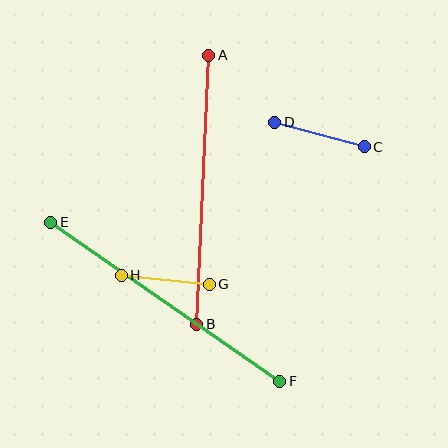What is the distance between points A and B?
The distance is approximately 269 pixels.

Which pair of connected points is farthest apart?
Points E and F are farthest apart.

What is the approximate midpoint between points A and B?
The midpoint is at approximately (203, 190) pixels.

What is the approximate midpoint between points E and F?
The midpoint is at approximately (165, 302) pixels.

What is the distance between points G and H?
The distance is approximately 89 pixels.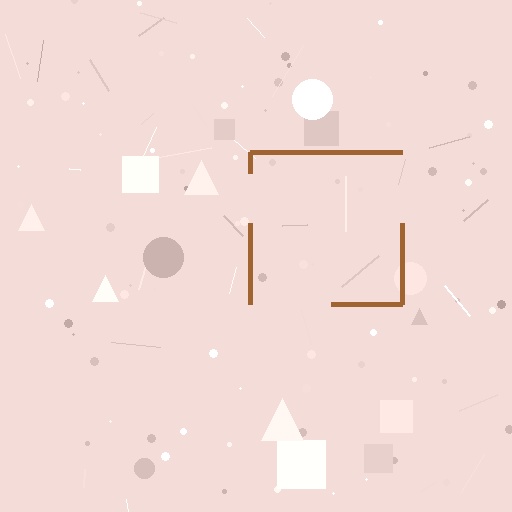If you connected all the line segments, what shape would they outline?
They would outline a square.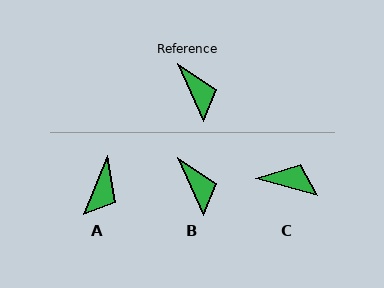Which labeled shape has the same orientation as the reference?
B.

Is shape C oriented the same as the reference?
No, it is off by about 51 degrees.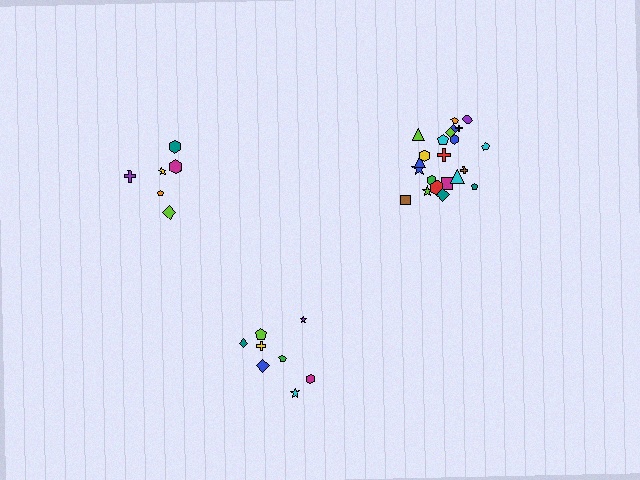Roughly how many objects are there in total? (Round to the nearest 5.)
Roughly 35 objects in total.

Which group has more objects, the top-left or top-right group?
The top-right group.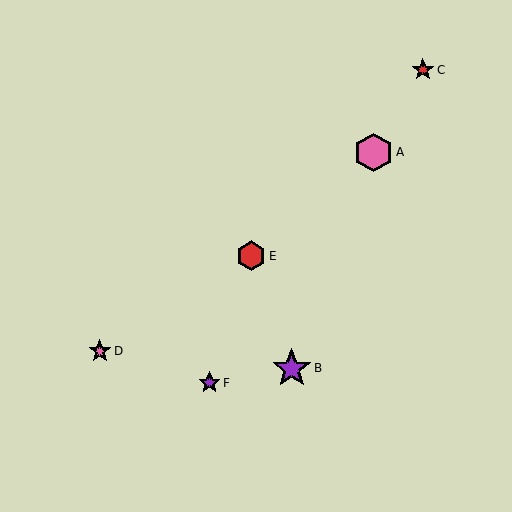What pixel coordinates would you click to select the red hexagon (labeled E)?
Click at (251, 256) to select the red hexagon E.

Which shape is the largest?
The purple star (labeled B) is the largest.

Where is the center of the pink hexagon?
The center of the pink hexagon is at (373, 152).